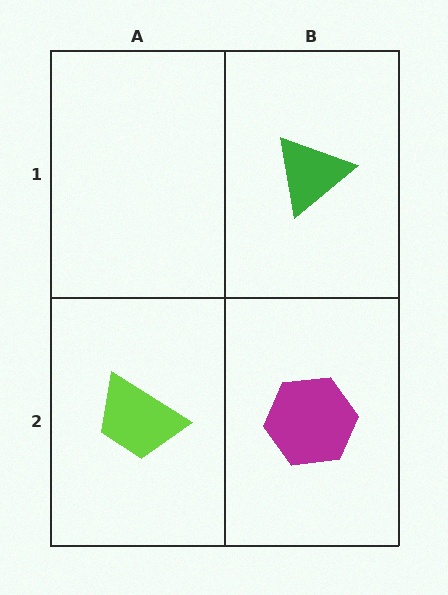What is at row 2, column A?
A lime trapezoid.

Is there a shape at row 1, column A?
No, that cell is empty.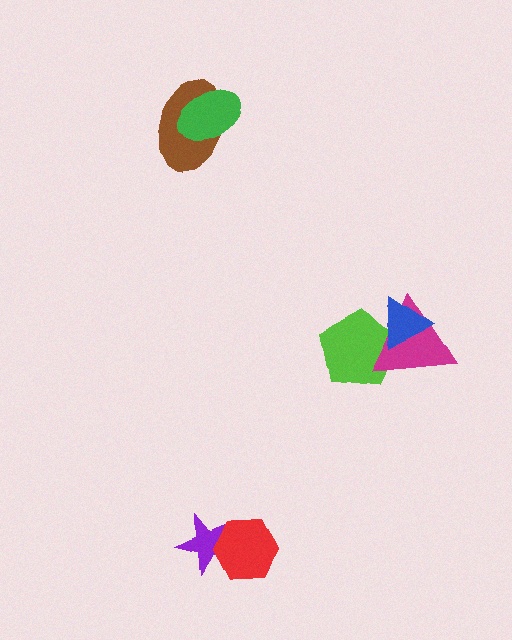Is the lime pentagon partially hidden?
Yes, it is partially covered by another shape.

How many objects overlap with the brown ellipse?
1 object overlaps with the brown ellipse.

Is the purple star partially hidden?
Yes, it is partially covered by another shape.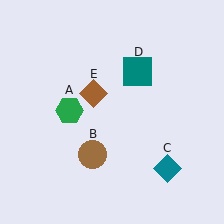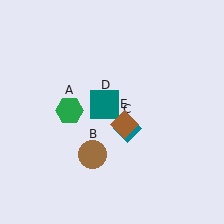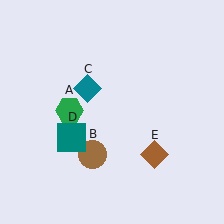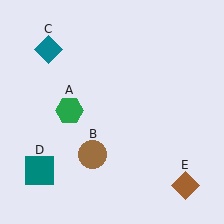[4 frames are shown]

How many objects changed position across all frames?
3 objects changed position: teal diamond (object C), teal square (object D), brown diamond (object E).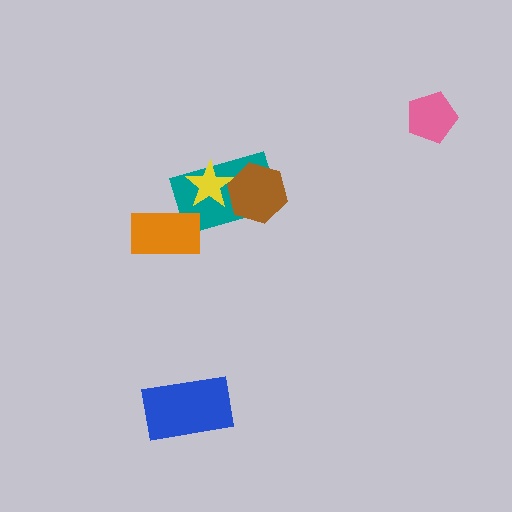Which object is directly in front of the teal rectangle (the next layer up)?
The yellow star is directly in front of the teal rectangle.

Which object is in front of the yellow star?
The brown hexagon is in front of the yellow star.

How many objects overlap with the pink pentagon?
0 objects overlap with the pink pentagon.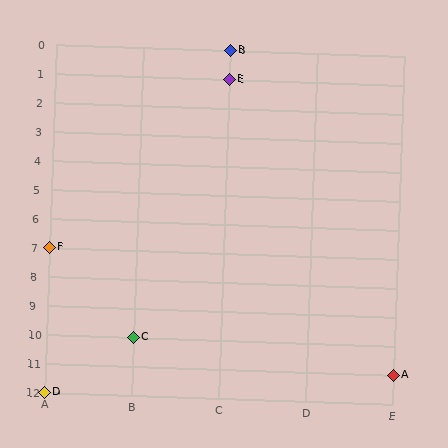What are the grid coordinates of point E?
Point E is at grid coordinates (C, 1).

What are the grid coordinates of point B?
Point B is at grid coordinates (C, 0).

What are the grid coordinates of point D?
Point D is at grid coordinates (A, 12).